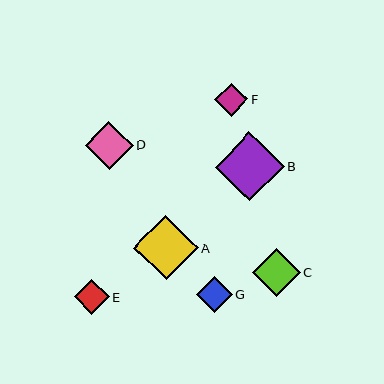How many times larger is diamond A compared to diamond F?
Diamond A is approximately 2.0 times the size of diamond F.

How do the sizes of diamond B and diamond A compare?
Diamond B and diamond A are approximately the same size.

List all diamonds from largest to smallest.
From largest to smallest: B, A, D, C, G, E, F.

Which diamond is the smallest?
Diamond F is the smallest with a size of approximately 33 pixels.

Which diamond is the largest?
Diamond B is the largest with a size of approximately 69 pixels.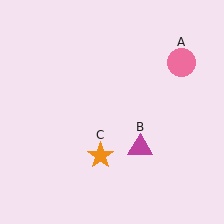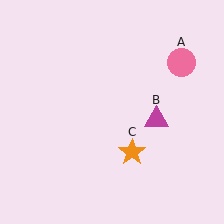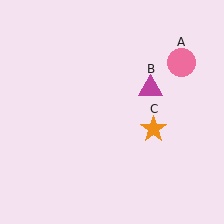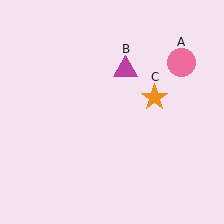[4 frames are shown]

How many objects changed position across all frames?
2 objects changed position: magenta triangle (object B), orange star (object C).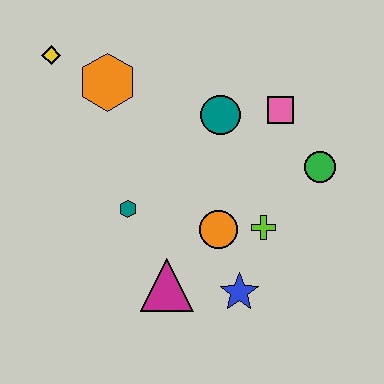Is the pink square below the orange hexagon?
Yes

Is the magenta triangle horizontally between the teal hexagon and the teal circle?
Yes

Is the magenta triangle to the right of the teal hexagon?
Yes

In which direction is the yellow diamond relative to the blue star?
The yellow diamond is above the blue star.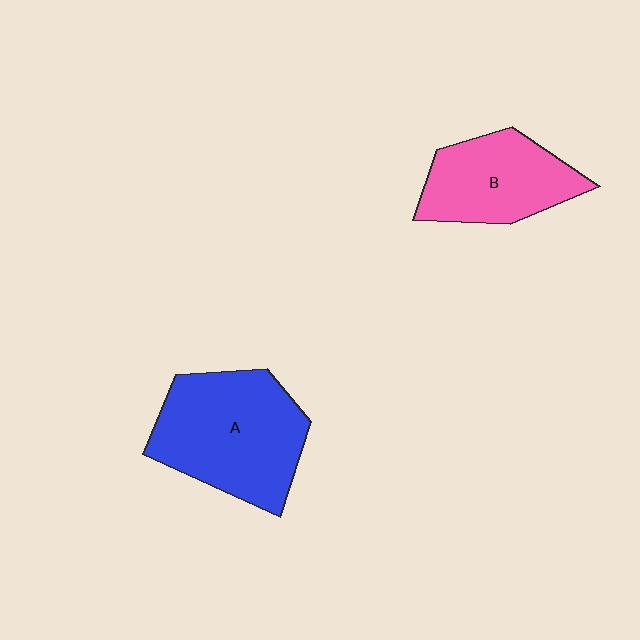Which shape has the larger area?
Shape A (blue).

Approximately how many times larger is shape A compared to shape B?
Approximately 1.4 times.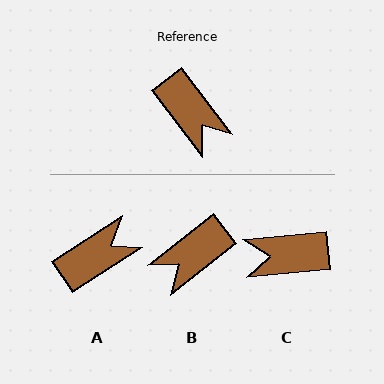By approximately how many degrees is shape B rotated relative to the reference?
Approximately 90 degrees clockwise.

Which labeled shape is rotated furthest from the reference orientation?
C, about 122 degrees away.